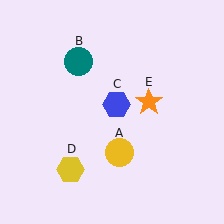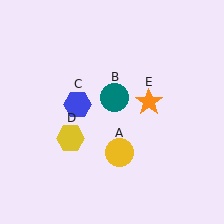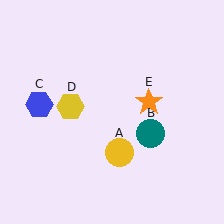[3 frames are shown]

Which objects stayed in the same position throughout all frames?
Yellow circle (object A) and orange star (object E) remained stationary.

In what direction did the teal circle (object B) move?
The teal circle (object B) moved down and to the right.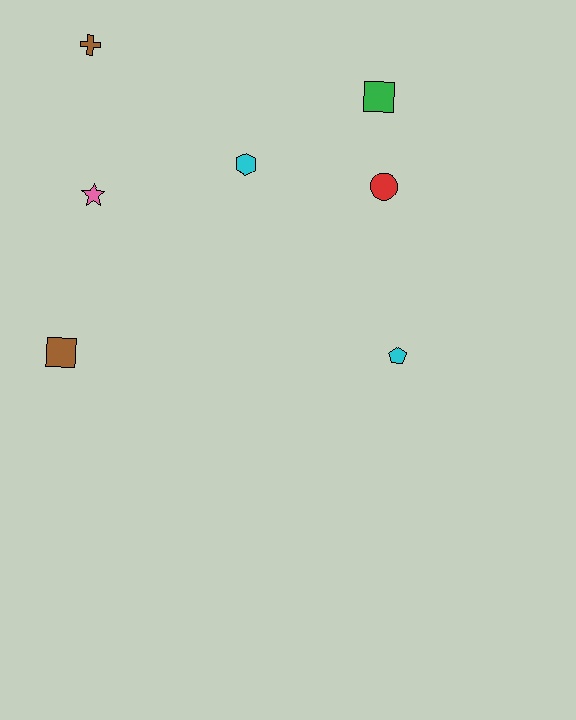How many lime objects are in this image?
There are no lime objects.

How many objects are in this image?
There are 7 objects.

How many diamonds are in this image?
There are no diamonds.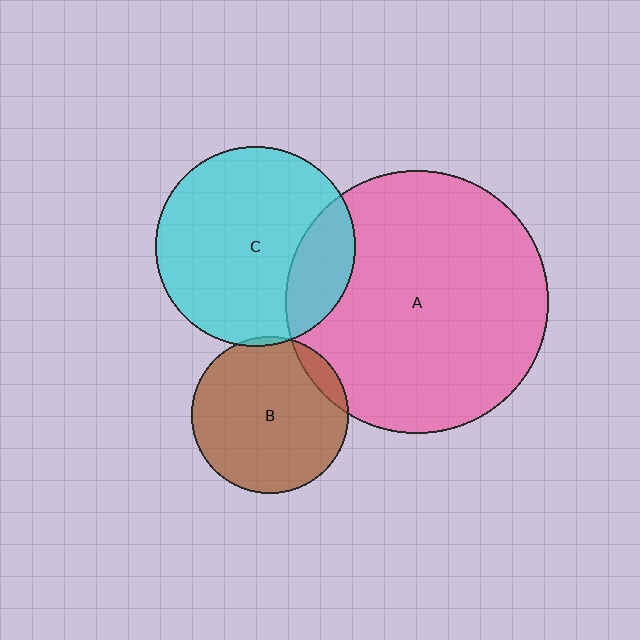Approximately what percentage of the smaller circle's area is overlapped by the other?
Approximately 10%.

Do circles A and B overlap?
Yes.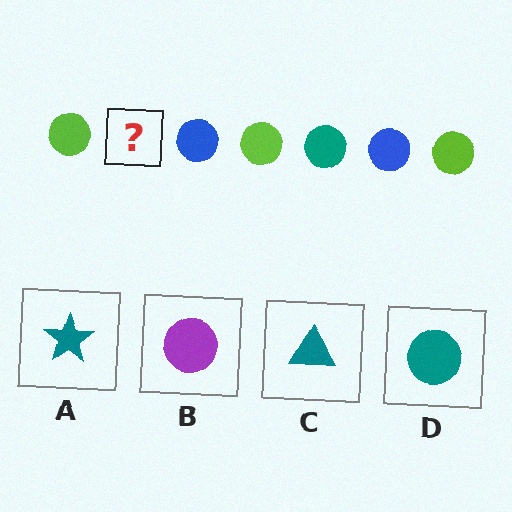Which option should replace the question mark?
Option D.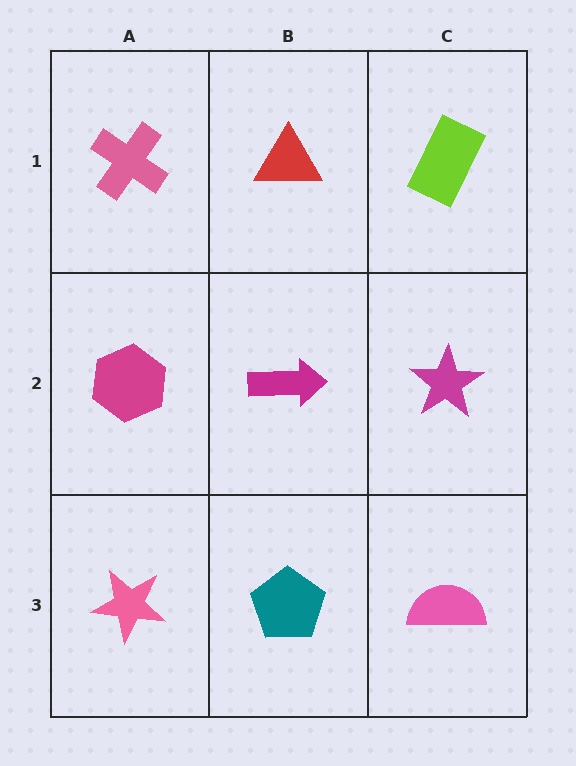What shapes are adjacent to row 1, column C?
A magenta star (row 2, column C), a red triangle (row 1, column B).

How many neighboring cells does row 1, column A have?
2.